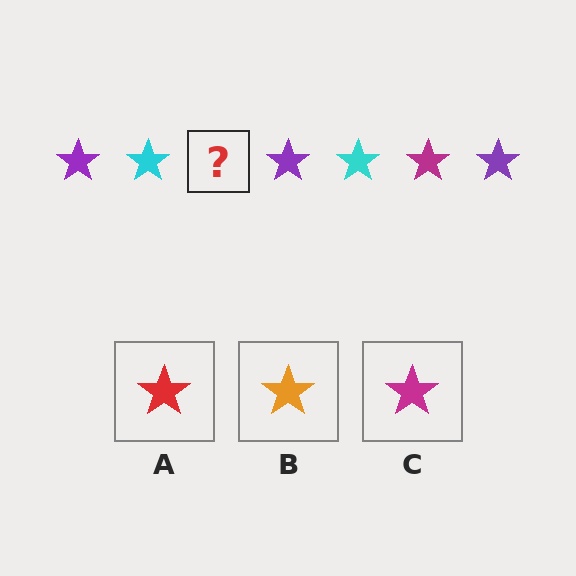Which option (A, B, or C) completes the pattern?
C.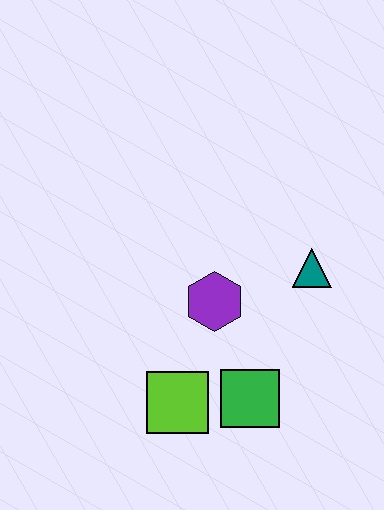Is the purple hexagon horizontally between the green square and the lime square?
Yes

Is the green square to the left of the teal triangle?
Yes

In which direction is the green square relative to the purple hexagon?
The green square is below the purple hexagon.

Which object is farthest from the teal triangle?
The lime square is farthest from the teal triangle.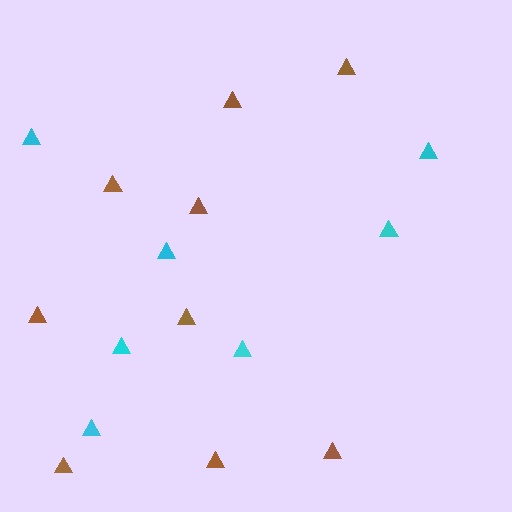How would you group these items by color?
There are 2 groups: one group of brown triangles (9) and one group of cyan triangles (7).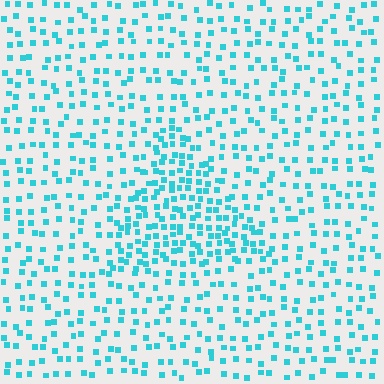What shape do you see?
I see a triangle.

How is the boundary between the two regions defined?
The boundary is defined by a change in element density (approximately 2.0x ratio). All elements are the same color, size, and shape.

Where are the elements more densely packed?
The elements are more densely packed inside the triangle boundary.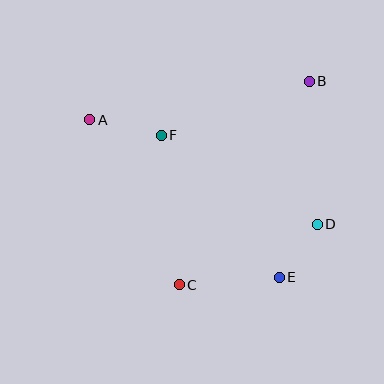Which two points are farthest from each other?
Points A and D are farthest from each other.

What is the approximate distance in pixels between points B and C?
The distance between B and C is approximately 241 pixels.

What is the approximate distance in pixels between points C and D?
The distance between C and D is approximately 151 pixels.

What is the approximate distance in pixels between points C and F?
The distance between C and F is approximately 151 pixels.